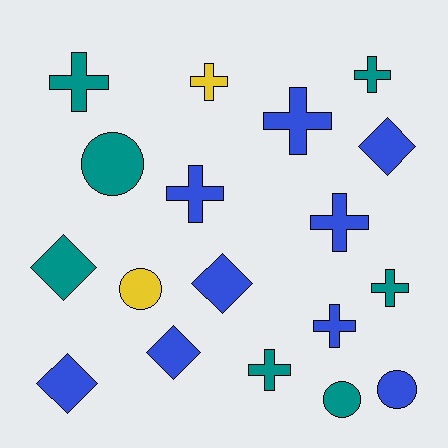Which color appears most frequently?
Blue, with 9 objects.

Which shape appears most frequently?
Cross, with 9 objects.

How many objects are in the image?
There are 18 objects.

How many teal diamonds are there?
There is 1 teal diamond.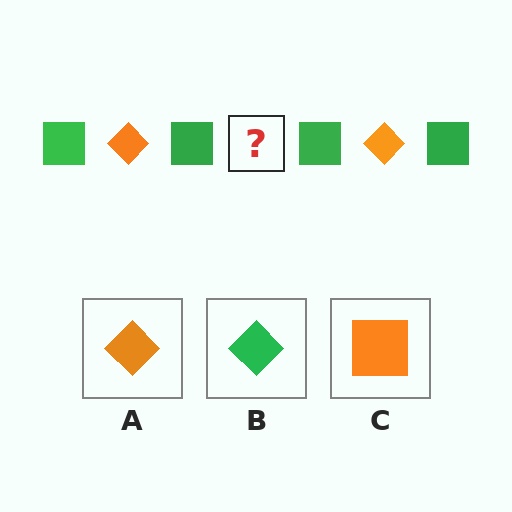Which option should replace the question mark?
Option A.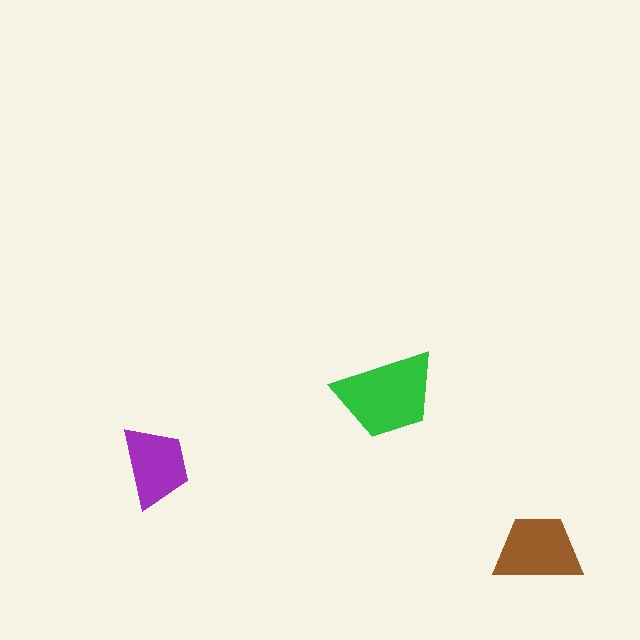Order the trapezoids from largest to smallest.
the green one, the brown one, the purple one.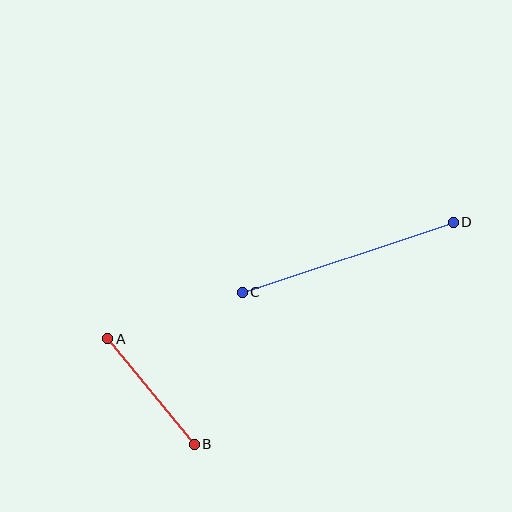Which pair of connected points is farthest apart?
Points C and D are farthest apart.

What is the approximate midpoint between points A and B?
The midpoint is at approximately (151, 392) pixels.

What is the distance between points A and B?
The distance is approximately 136 pixels.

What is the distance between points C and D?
The distance is approximately 222 pixels.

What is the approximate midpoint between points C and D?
The midpoint is at approximately (348, 257) pixels.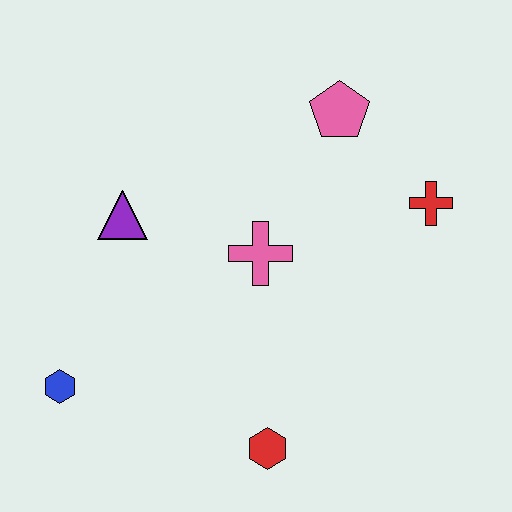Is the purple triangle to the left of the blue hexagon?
No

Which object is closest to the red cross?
The pink pentagon is closest to the red cross.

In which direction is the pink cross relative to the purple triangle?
The pink cross is to the right of the purple triangle.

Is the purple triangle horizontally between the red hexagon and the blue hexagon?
Yes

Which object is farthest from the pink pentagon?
The blue hexagon is farthest from the pink pentagon.